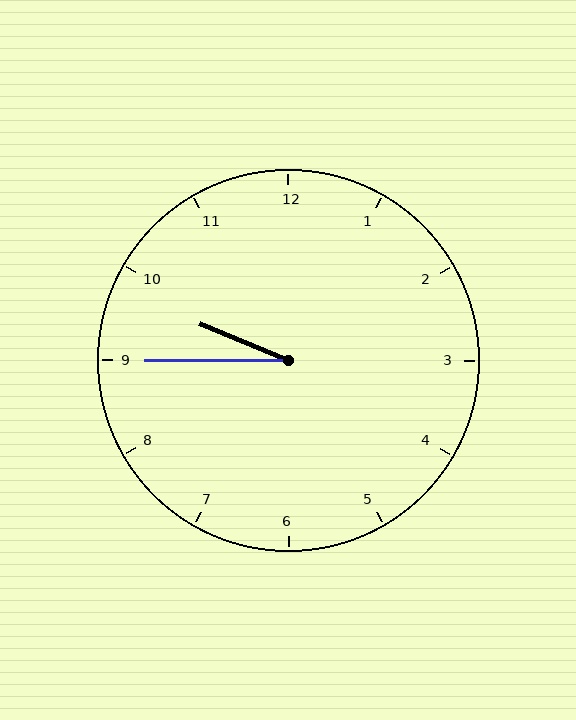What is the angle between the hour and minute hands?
Approximately 22 degrees.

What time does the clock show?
9:45.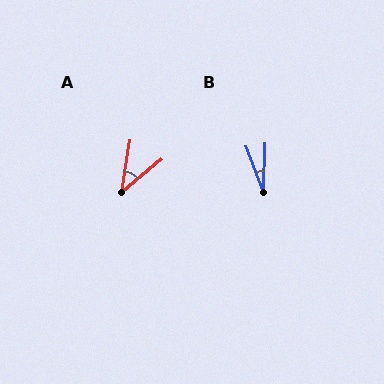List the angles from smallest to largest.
B (22°), A (42°).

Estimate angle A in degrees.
Approximately 42 degrees.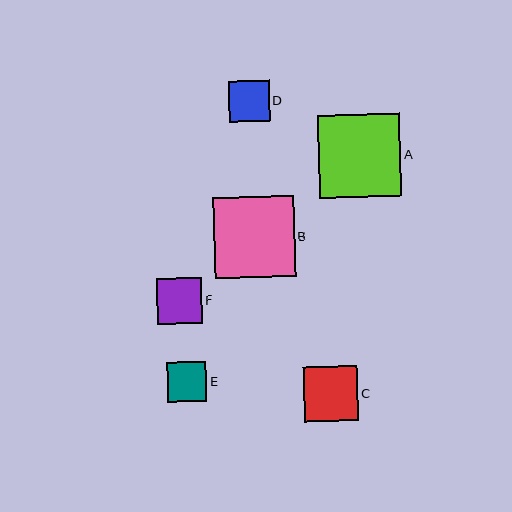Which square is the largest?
Square A is the largest with a size of approximately 83 pixels.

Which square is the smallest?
Square E is the smallest with a size of approximately 40 pixels.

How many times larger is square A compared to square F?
Square A is approximately 1.8 times the size of square F.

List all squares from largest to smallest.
From largest to smallest: A, B, C, F, D, E.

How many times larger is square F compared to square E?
Square F is approximately 1.2 times the size of square E.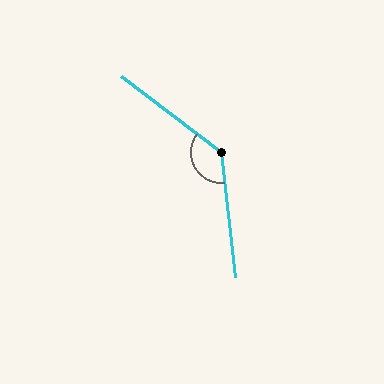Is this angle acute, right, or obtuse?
It is obtuse.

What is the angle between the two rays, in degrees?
Approximately 134 degrees.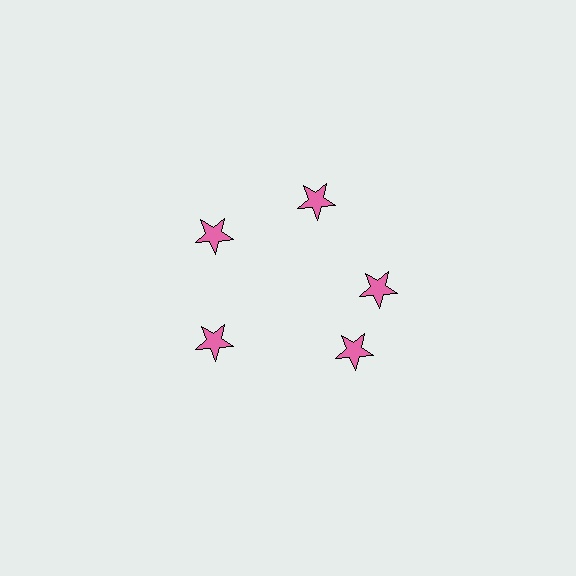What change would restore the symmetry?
The symmetry would be restored by rotating it back into even spacing with its neighbors so that all 5 stars sit at equal angles and equal distance from the center.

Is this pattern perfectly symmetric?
No. The 5 pink stars are arranged in a ring, but one element near the 5 o'clock position is rotated out of alignment along the ring, breaking the 5-fold rotational symmetry.